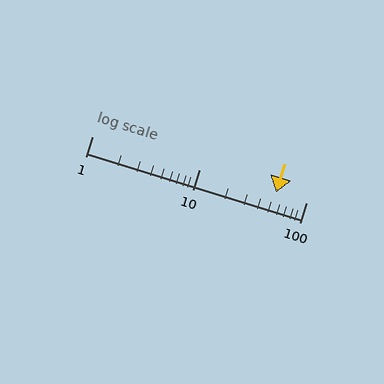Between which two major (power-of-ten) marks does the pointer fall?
The pointer is between 10 and 100.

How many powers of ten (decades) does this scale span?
The scale spans 2 decades, from 1 to 100.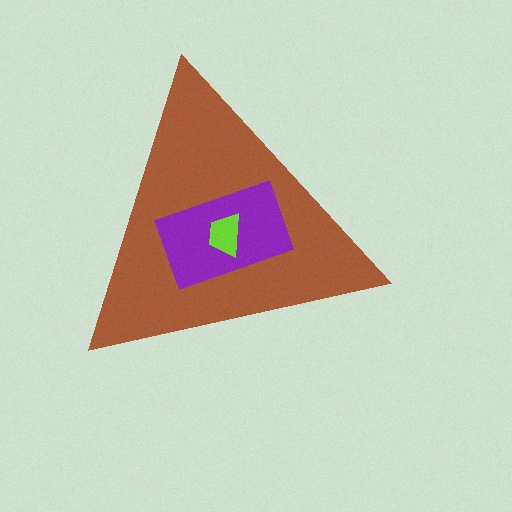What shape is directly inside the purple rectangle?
The lime trapezoid.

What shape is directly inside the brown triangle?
The purple rectangle.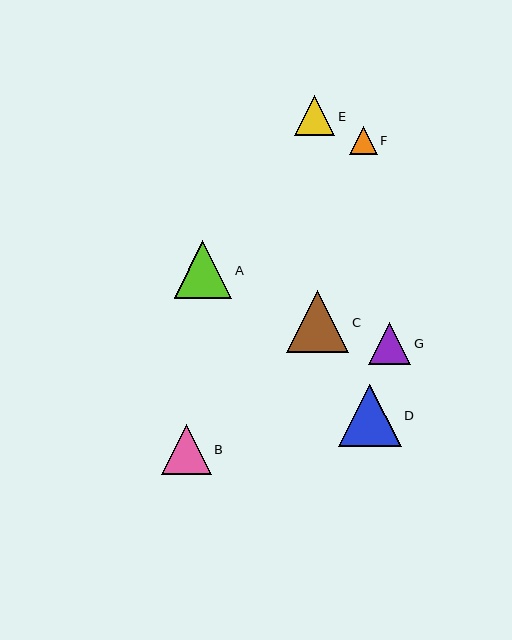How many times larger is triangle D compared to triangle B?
Triangle D is approximately 1.2 times the size of triangle B.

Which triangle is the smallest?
Triangle F is the smallest with a size of approximately 28 pixels.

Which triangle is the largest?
Triangle D is the largest with a size of approximately 63 pixels.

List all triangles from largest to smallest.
From largest to smallest: D, C, A, B, G, E, F.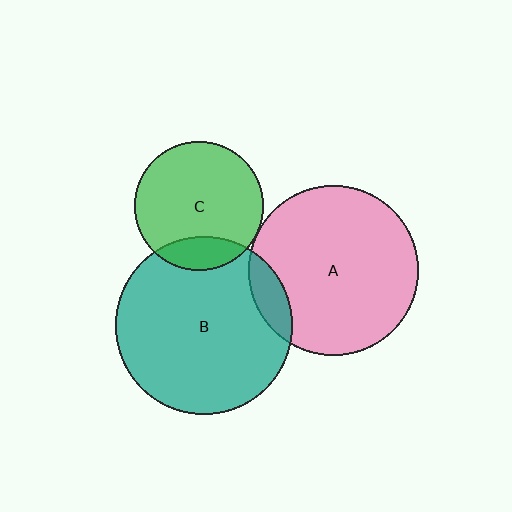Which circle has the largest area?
Circle B (teal).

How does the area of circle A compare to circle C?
Approximately 1.7 times.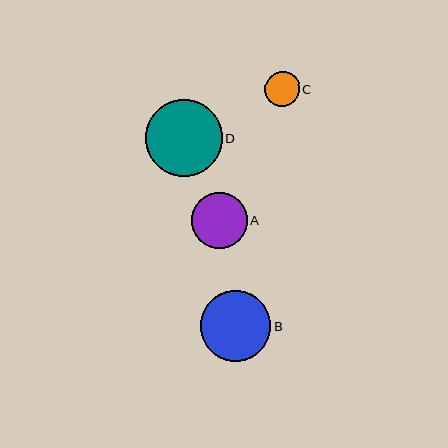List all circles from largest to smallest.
From largest to smallest: D, B, A, C.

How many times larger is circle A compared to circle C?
Circle A is approximately 1.6 times the size of circle C.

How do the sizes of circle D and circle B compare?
Circle D and circle B are approximately the same size.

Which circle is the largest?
Circle D is the largest with a size of approximately 77 pixels.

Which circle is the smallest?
Circle C is the smallest with a size of approximately 35 pixels.